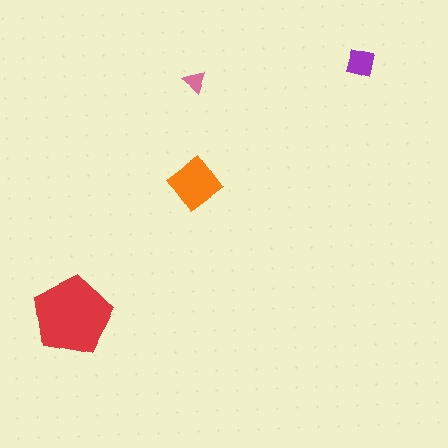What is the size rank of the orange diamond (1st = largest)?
2nd.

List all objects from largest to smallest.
The red pentagon, the orange diamond, the purple square, the pink triangle.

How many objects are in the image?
There are 4 objects in the image.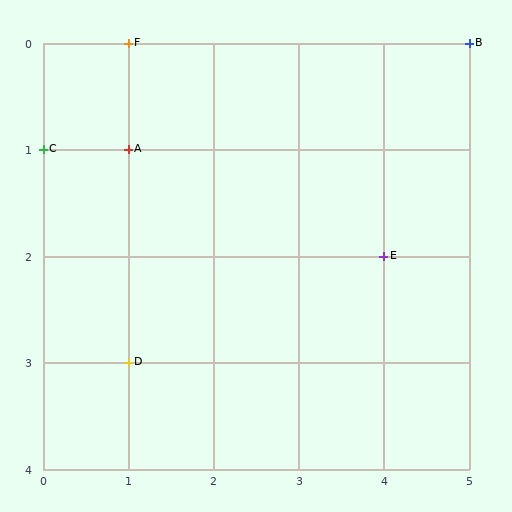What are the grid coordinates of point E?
Point E is at grid coordinates (4, 2).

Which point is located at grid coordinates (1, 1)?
Point A is at (1, 1).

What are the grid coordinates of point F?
Point F is at grid coordinates (1, 0).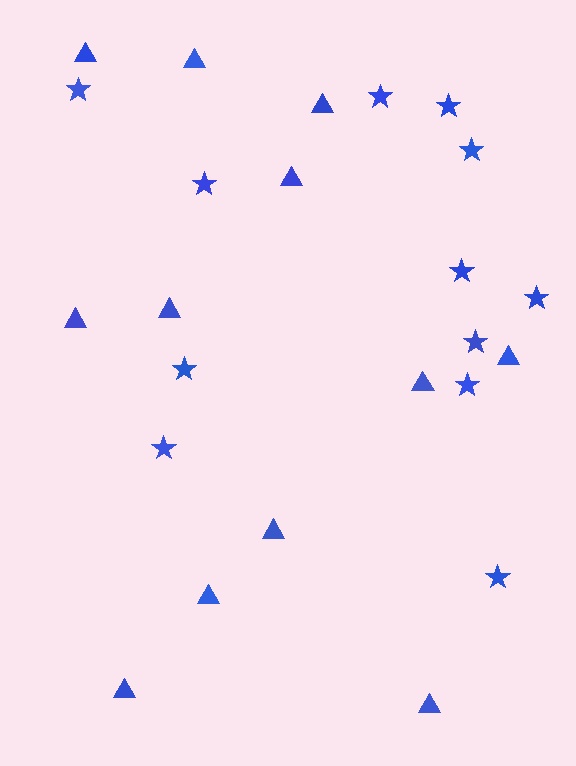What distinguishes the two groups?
There are 2 groups: one group of stars (12) and one group of triangles (12).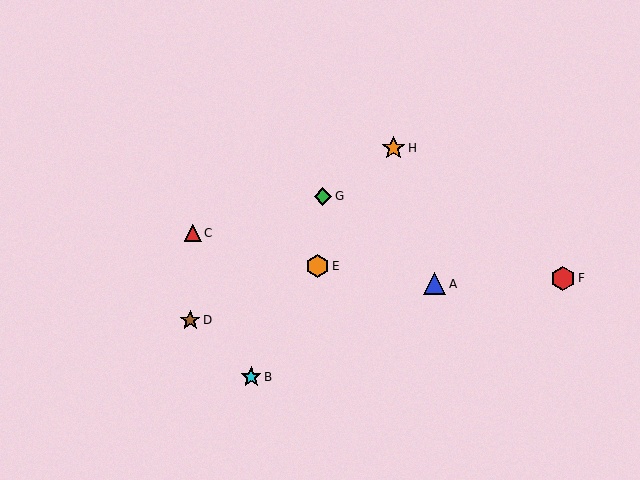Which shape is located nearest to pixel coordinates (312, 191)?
The green diamond (labeled G) at (323, 196) is nearest to that location.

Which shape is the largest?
The red hexagon (labeled F) is the largest.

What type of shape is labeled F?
Shape F is a red hexagon.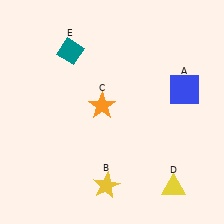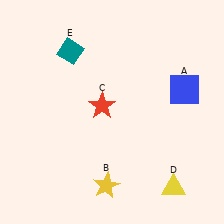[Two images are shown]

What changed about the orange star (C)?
In Image 1, C is orange. In Image 2, it changed to red.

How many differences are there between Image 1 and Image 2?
There is 1 difference between the two images.